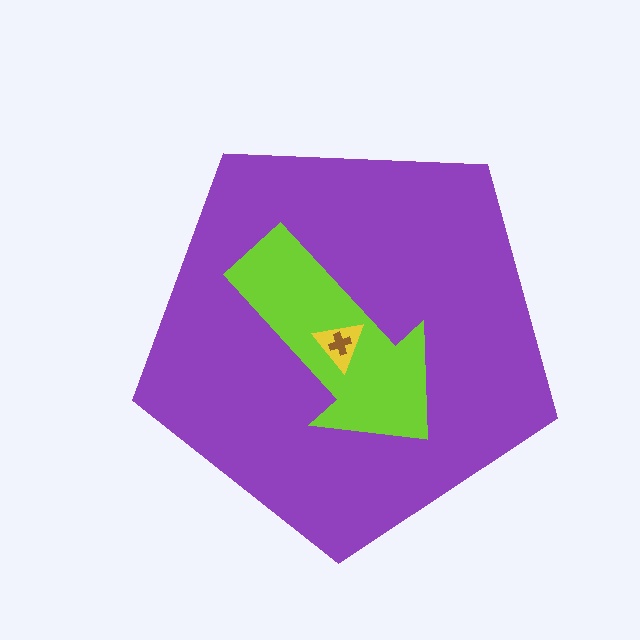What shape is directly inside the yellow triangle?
The brown cross.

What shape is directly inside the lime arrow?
The yellow triangle.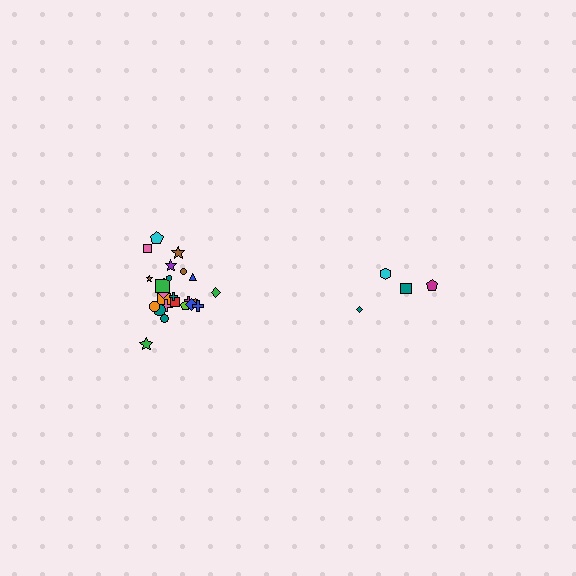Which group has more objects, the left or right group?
The left group.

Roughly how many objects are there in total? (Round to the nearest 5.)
Roughly 30 objects in total.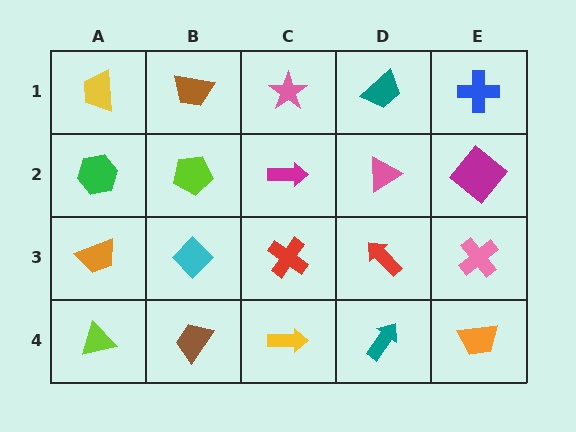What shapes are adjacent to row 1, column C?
A magenta arrow (row 2, column C), a brown trapezoid (row 1, column B), a teal trapezoid (row 1, column D).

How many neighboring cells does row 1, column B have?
3.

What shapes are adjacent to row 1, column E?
A magenta diamond (row 2, column E), a teal trapezoid (row 1, column D).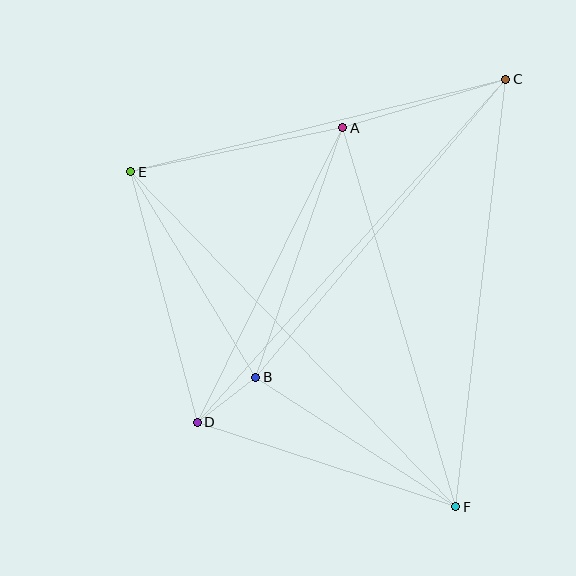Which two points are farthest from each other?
Points E and F are farthest from each other.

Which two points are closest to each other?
Points B and D are closest to each other.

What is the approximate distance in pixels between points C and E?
The distance between C and E is approximately 386 pixels.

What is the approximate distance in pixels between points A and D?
The distance between A and D is approximately 328 pixels.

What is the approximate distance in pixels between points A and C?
The distance between A and C is approximately 170 pixels.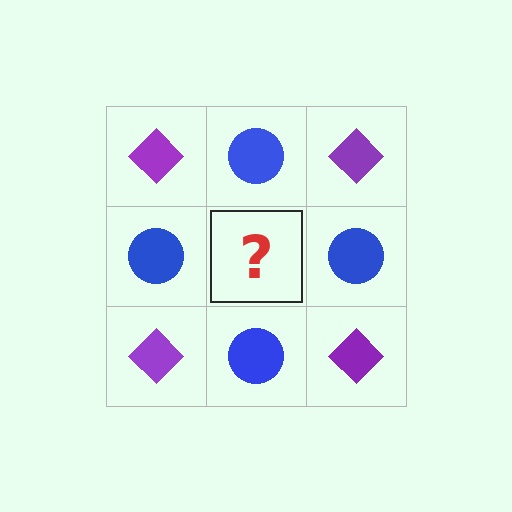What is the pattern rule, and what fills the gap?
The rule is that it alternates purple diamond and blue circle in a checkerboard pattern. The gap should be filled with a purple diamond.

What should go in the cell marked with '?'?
The missing cell should contain a purple diamond.